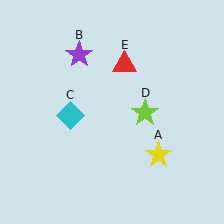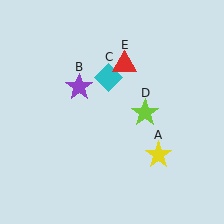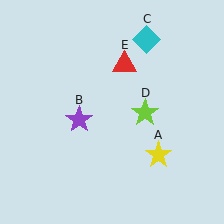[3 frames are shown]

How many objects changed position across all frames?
2 objects changed position: purple star (object B), cyan diamond (object C).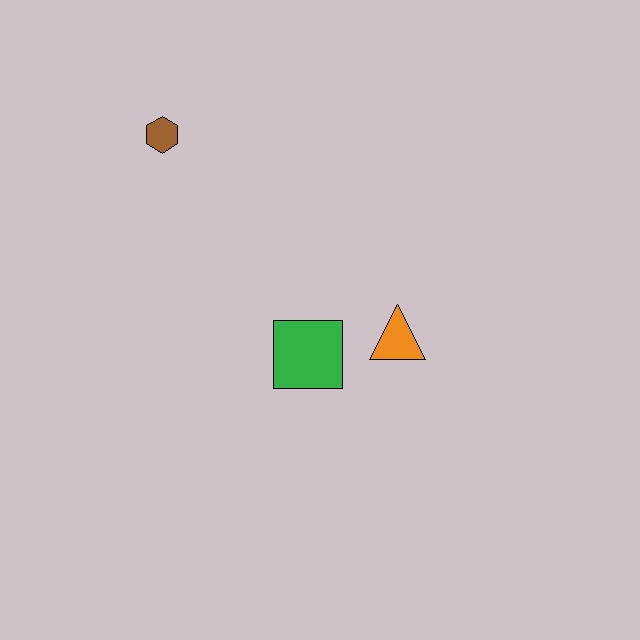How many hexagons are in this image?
There is 1 hexagon.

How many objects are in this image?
There are 3 objects.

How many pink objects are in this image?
There are no pink objects.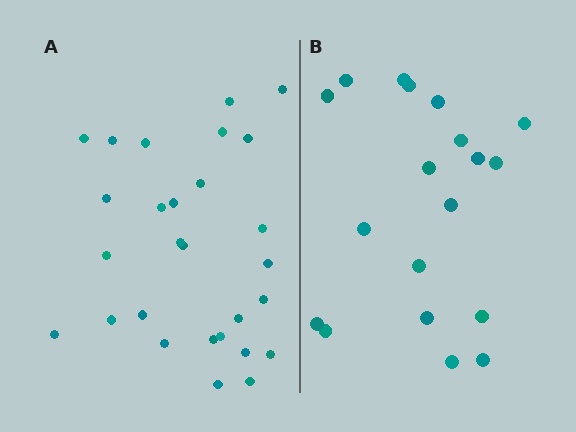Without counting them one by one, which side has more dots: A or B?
Region A (the left region) has more dots.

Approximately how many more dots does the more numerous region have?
Region A has roughly 8 or so more dots than region B.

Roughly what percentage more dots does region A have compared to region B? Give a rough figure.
About 45% more.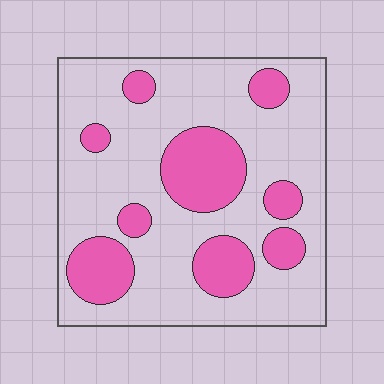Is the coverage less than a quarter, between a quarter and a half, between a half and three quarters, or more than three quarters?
Between a quarter and a half.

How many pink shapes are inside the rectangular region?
9.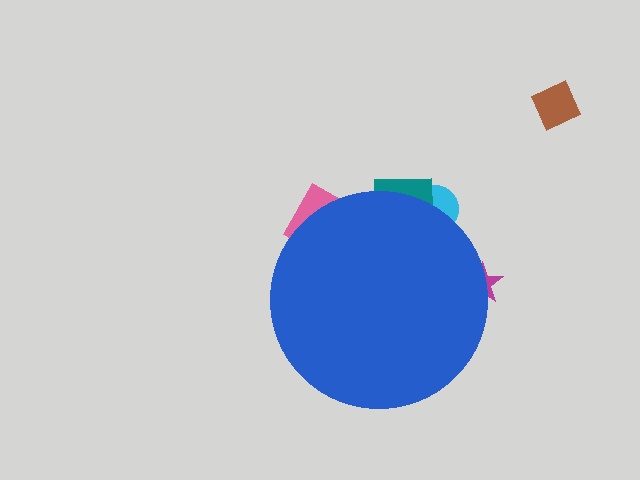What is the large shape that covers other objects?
A blue circle.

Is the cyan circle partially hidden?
Yes, the cyan circle is partially hidden behind the blue circle.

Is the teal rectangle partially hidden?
Yes, the teal rectangle is partially hidden behind the blue circle.